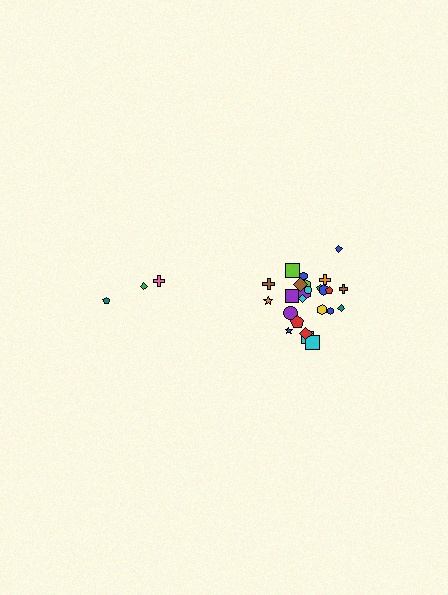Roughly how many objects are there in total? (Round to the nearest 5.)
Roughly 30 objects in total.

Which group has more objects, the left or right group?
The right group.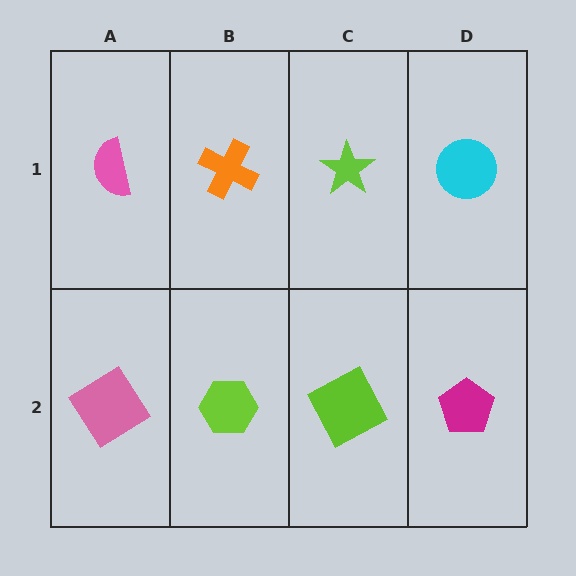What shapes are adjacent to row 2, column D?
A cyan circle (row 1, column D), a lime square (row 2, column C).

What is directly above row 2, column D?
A cyan circle.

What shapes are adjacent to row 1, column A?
A pink diamond (row 2, column A), an orange cross (row 1, column B).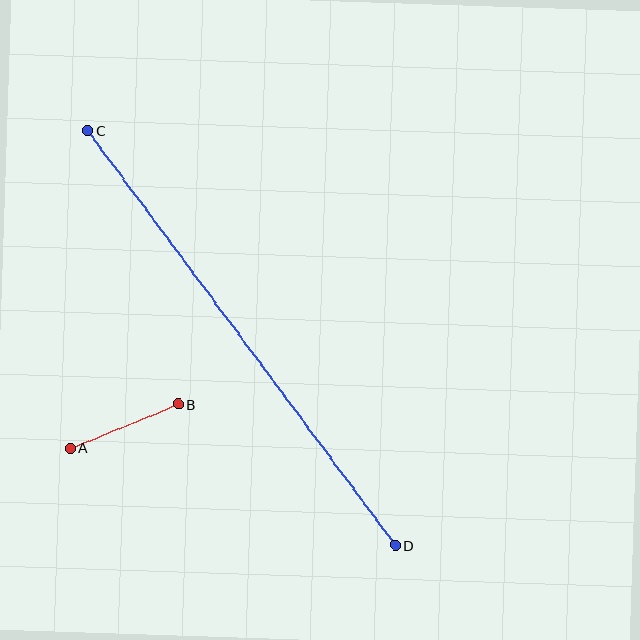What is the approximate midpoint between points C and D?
The midpoint is at approximately (242, 338) pixels.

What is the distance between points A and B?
The distance is approximately 117 pixels.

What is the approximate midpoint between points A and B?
The midpoint is at approximately (124, 426) pixels.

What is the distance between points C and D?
The distance is approximately 516 pixels.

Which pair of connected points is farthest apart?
Points C and D are farthest apart.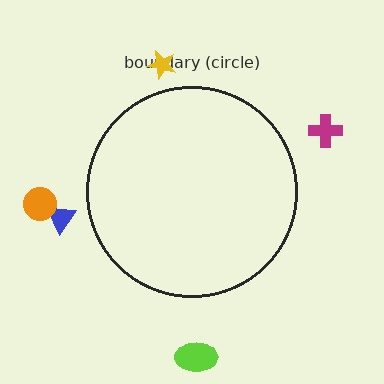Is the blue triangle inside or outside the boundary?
Outside.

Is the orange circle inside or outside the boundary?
Outside.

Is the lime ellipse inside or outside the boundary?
Outside.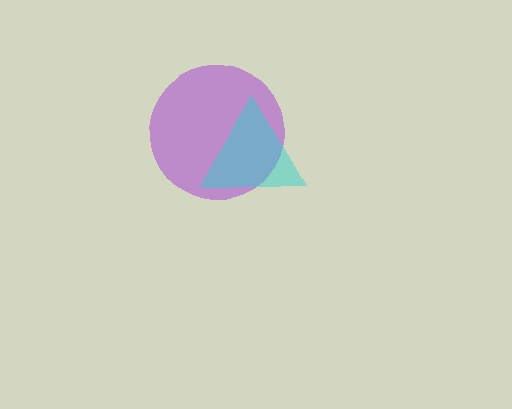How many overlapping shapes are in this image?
There are 2 overlapping shapes in the image.